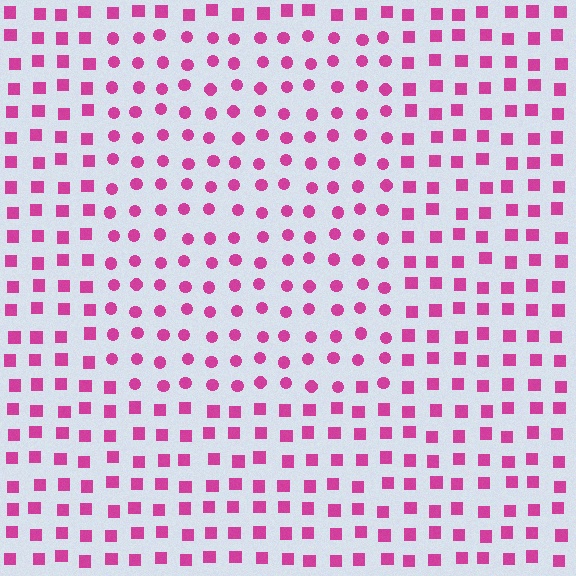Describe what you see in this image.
The image is filled with small magenta elements arranged in a uniform grid. A rectangle-shaped region contains circles, while the surrounding area contains squares. The boundary is defined purely by the change in element shape.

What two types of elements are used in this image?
The image uses circles inside the rectangle region and squares outside it.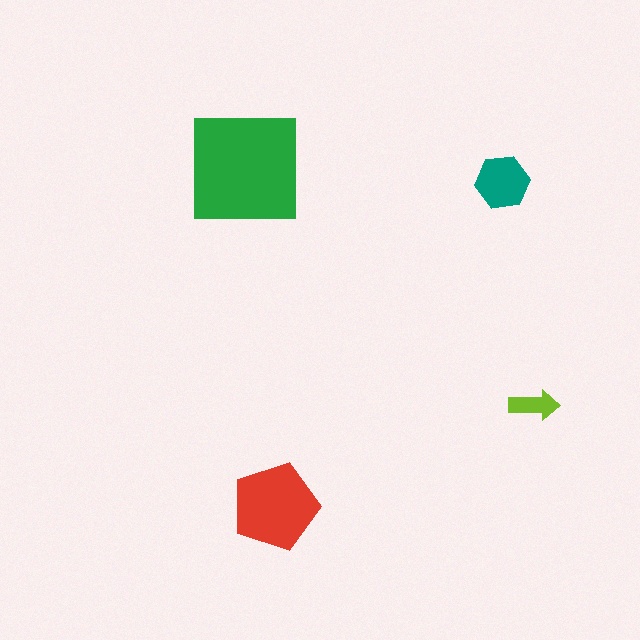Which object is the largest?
The green square.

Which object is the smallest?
The lime arrow.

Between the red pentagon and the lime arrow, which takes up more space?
The red pentagon.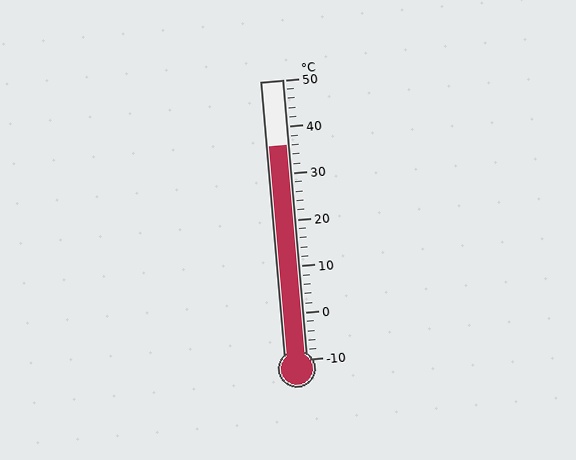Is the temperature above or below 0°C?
The temperature is above 0°C.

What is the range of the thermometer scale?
The thermometer scale ranges from -10°C to 50°C.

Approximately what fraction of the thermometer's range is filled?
The thermometer is filled to approximately 75% of its range.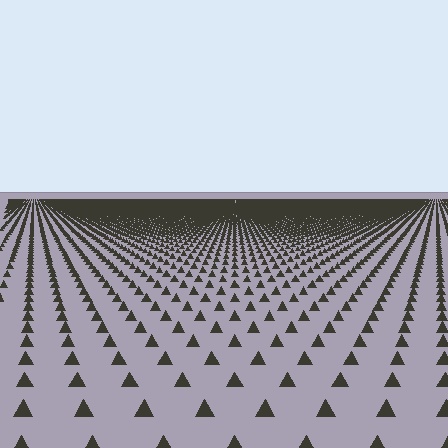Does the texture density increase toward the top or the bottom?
Density increases toward the top.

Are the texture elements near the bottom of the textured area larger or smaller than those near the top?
Larger. Near the bottom, elements are closer to the viewer and appear at a bigger on-screen size.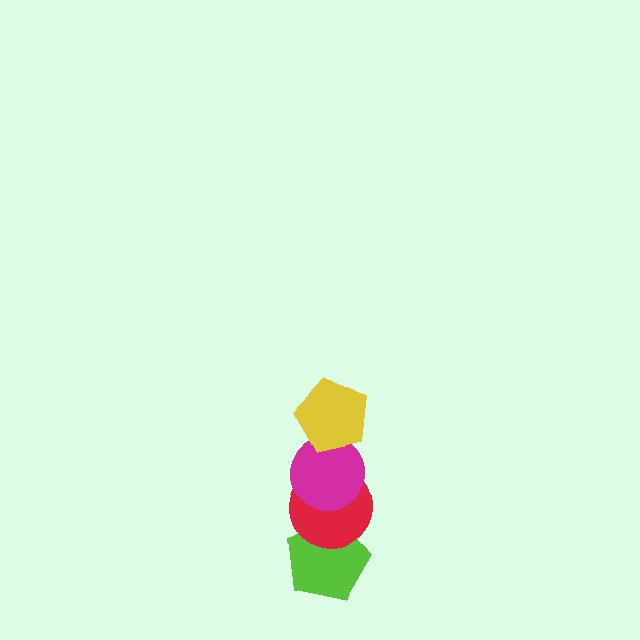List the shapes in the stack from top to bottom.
From top to bottom: the yellow pentagon, the magenta circle, the red circle, the lime pentagon.